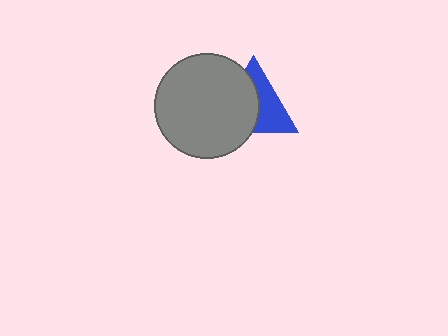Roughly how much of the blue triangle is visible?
About half of it is visible (roughly 47%).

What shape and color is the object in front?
The object in front is a gray circle.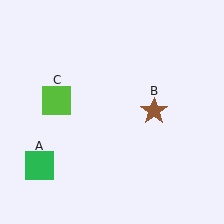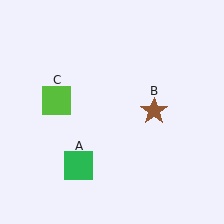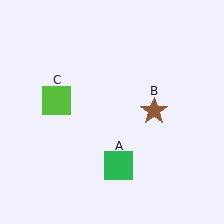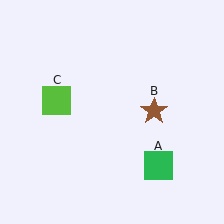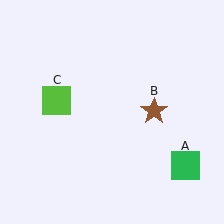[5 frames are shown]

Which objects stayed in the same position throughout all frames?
Brown star (object B) and lime square (object C) remained stationary.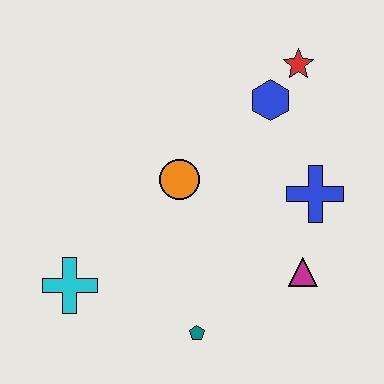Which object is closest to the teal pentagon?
The magenta triangle is closest to the teal pentagon.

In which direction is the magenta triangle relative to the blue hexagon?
The magenta triangle is below the blue hexagon.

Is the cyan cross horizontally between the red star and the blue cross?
No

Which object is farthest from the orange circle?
The red star is farthest from the orange circle.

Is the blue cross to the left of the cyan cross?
No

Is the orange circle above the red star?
No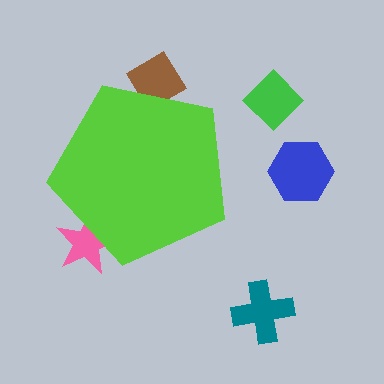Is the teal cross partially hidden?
No, the teal cross is fully visible.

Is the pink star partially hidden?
Yes, the pink star is partially hidden behind the lime pentagon.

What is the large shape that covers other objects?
A lime pentagon.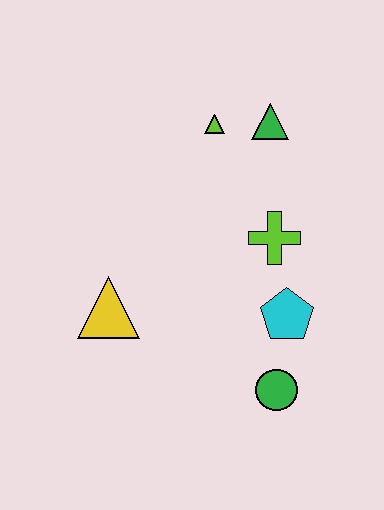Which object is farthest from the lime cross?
The yellow triangle is farthest from the lime cross.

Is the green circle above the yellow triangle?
No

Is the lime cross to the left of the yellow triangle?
No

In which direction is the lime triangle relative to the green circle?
The lime triangle is above the green circle.